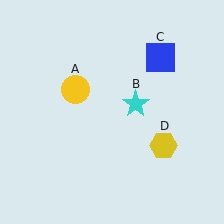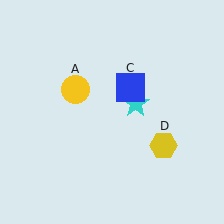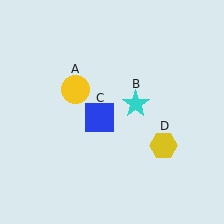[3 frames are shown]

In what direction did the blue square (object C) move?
The blue square (object C) moved down and to the left.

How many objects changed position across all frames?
1 object changed position: blue square (object C).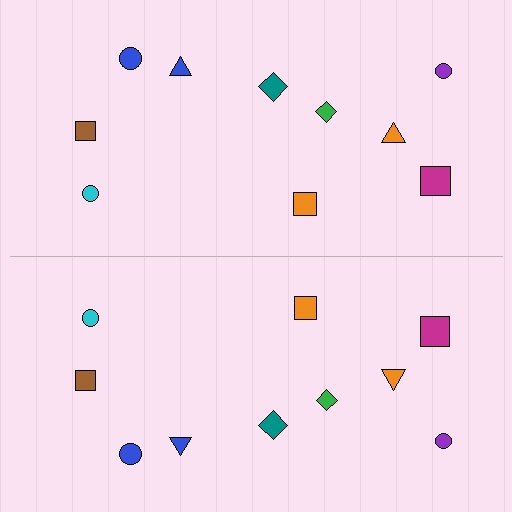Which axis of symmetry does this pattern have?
The pattern has a horizontal axis of symmetry running through the center of the image.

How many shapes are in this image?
There are 20 shapes in this image.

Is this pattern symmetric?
Yes, this pattern has bilateral (reflection) symmetry.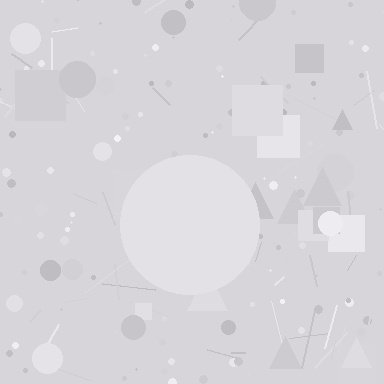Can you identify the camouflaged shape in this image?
The camouflaged shape is a circle.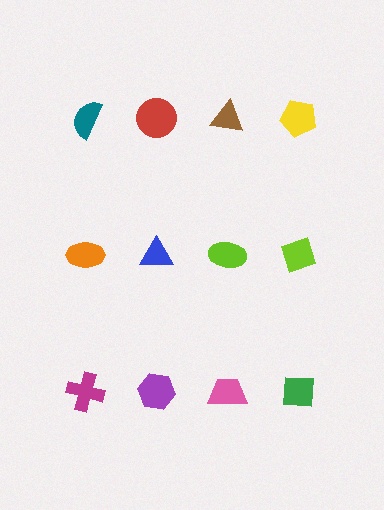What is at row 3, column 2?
A purple hexagon.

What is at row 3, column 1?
A magenta cross.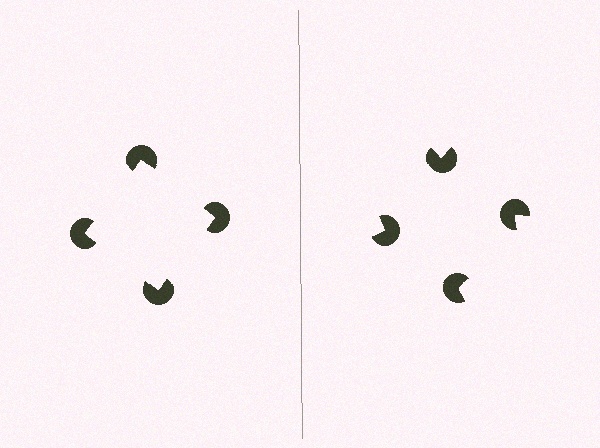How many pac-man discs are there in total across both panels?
8 — 4 on each side.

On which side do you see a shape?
An illusory square appears on the left side. On the right side the wedge cuts are rotated, so no coherent shape forms.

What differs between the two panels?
The pac-man discs are positioned identically on both sides; only the wedge orientations differ. On the left they align to a square; on the right they are misaligned.